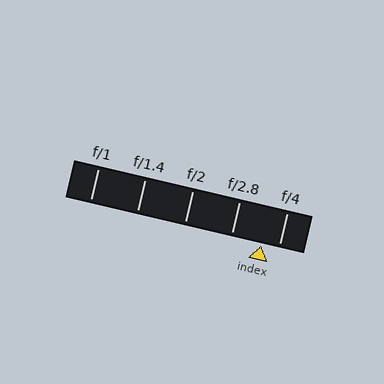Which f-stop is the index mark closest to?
The index mark is closest to f/4.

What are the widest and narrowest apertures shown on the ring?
The widest aperture shown is f/1 and the narrowest is f/4.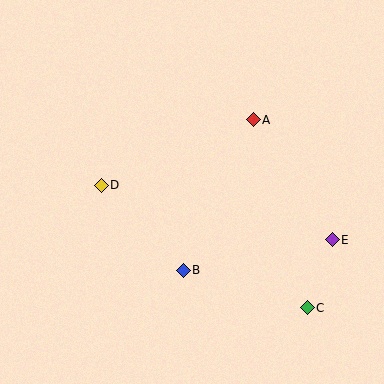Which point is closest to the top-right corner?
Point A is closest to the top-right corner.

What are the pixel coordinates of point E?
Point E is at (332, 240).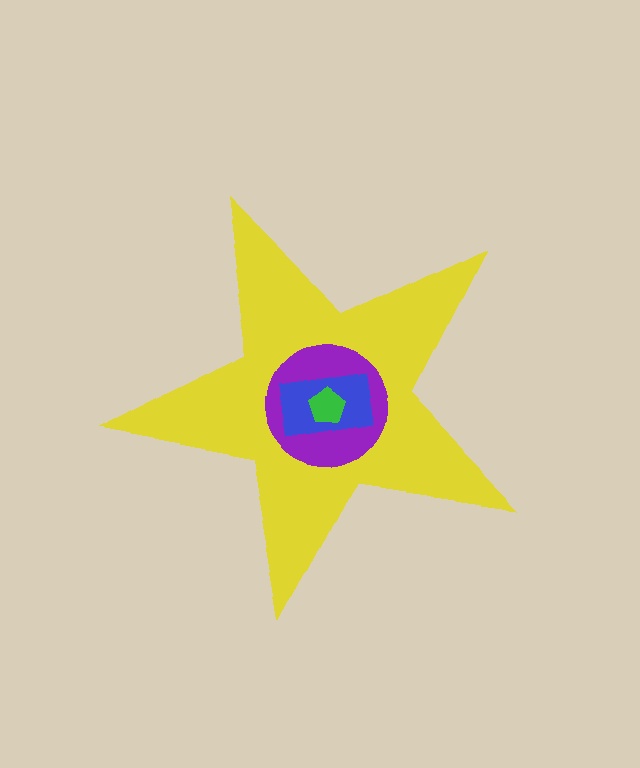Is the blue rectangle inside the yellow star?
Yes.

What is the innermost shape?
The green pentagon.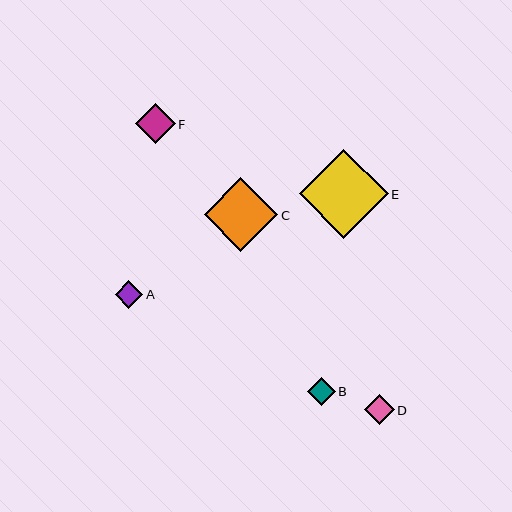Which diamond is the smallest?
Diamond A is the smallest with a size of approximately 28 pixels.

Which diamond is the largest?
Diamond E is the largest with a size of approximately 89 pixels.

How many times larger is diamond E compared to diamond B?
Diamond E is approximately 3.2 times the size of diamond B.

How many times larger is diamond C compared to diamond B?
Diamond C is approximately 2.7 times the size of diamond B.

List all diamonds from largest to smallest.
From largest to smallest: E, C, F, D, B, A.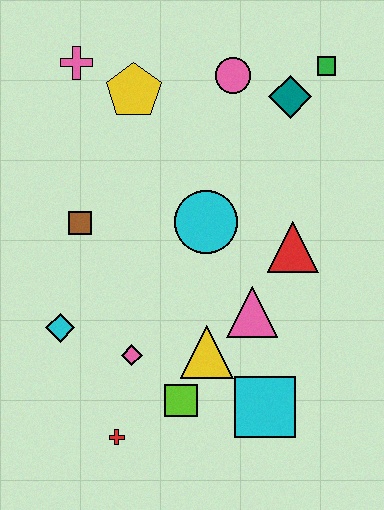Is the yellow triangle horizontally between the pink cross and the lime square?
No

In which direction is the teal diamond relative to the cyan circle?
The teal diamond is above the cyan circle.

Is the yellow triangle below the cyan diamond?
Yes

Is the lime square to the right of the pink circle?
No